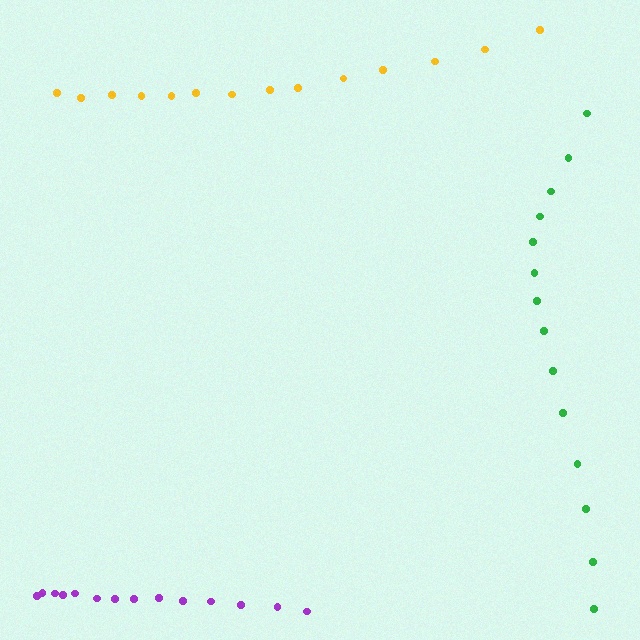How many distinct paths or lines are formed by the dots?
There are 3 distinct paths.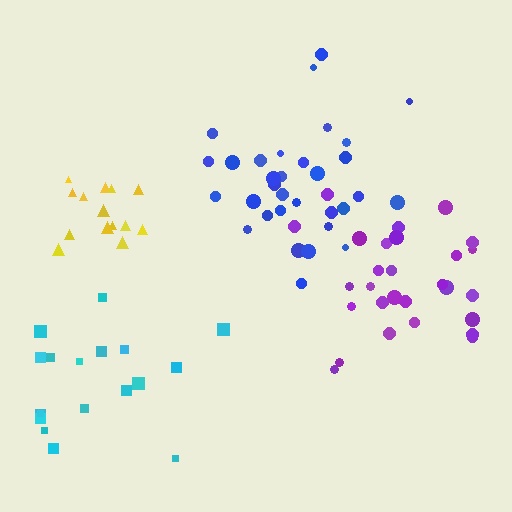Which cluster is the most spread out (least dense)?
Cyan.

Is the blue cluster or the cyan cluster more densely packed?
Blue.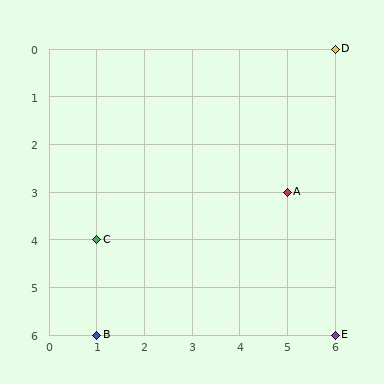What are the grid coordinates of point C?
Point C is at grid coordinates (1, 4).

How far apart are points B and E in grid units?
Points B and E are 5 columns apart.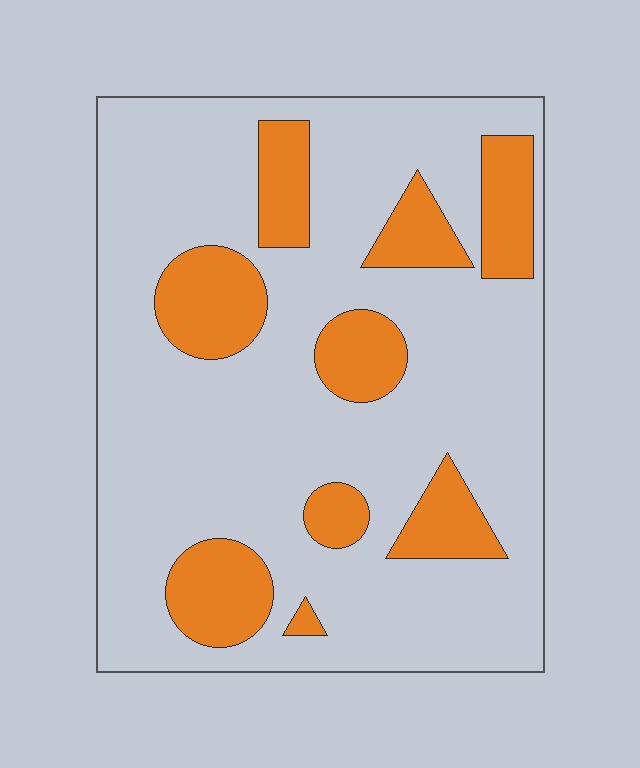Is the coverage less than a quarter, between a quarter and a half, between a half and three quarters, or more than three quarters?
Less than a quarter.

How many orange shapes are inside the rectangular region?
9.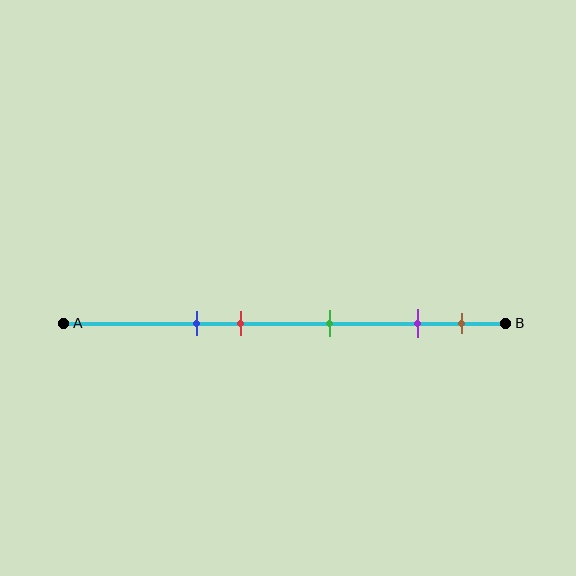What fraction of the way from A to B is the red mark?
The red mark is approximately 40% (0.4) of the way from A to B.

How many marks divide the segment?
There are 5 marks dividing the segment.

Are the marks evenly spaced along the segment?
No, the marks are not evenly spaced.